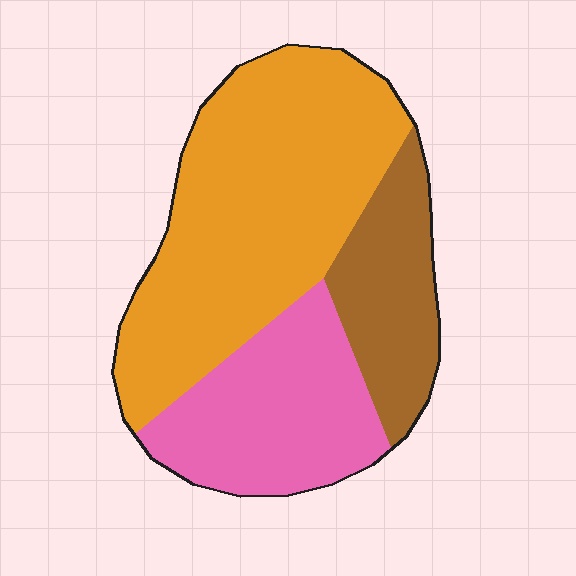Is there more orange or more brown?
Orange.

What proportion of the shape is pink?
Pink covers around 30% of the shape.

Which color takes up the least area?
Brown, at roughly 20%.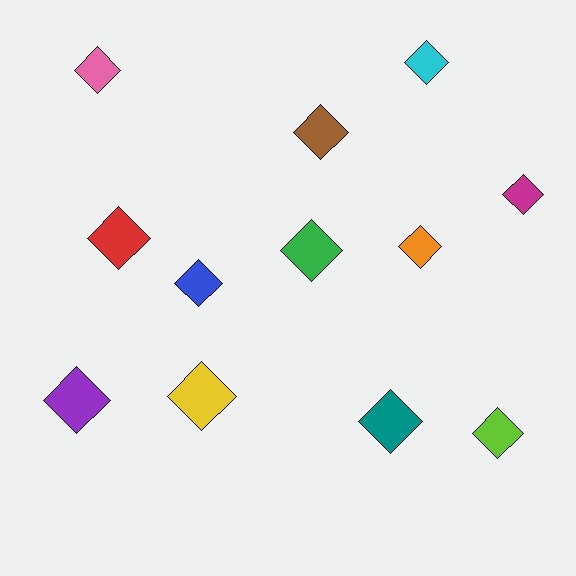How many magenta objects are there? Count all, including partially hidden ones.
There is 1 magenta object.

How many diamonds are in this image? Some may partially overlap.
There are 12 diamonds.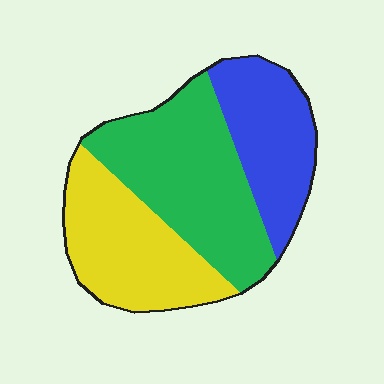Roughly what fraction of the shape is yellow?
Yellow takes up about one third (1/3) of the shape.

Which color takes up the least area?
Blue, at roughly 25%.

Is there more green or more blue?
Green.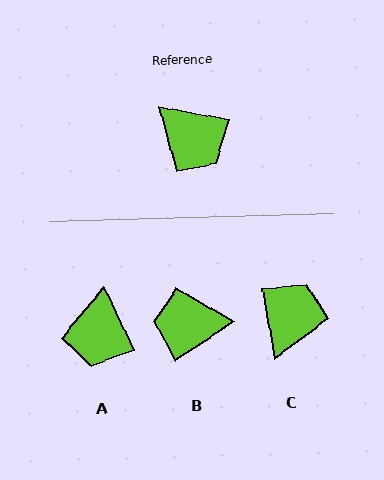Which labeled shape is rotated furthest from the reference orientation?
B, about 135 degrees away.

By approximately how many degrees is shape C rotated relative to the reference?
Approximately 111 degrees counter-clockwise.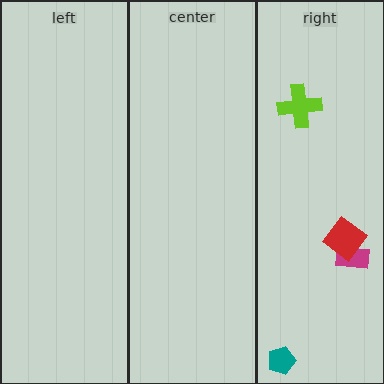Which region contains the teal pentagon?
The right region.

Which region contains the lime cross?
The right region.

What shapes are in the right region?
The magenta rectangle, the teal pentagon, the red diamond, the lime cross.